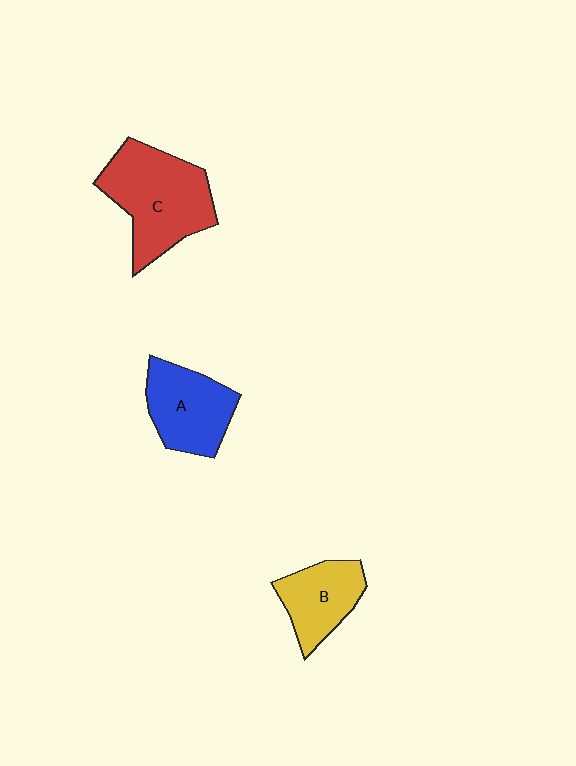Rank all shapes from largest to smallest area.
From largest to smallest: C (red), A (blue), B (yellow).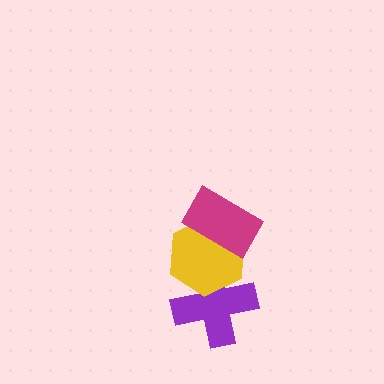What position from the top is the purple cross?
The purple cross is 3rd from the top.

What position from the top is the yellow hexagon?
The yellow hexagon is 2nd from the top.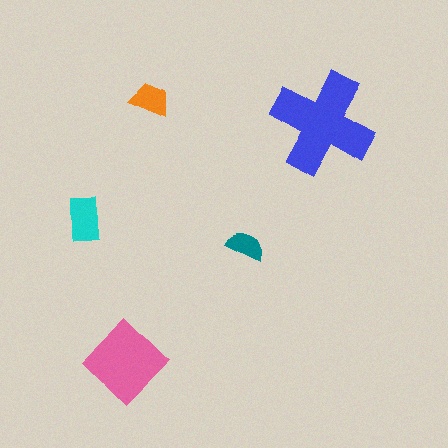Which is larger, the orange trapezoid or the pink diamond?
The pink diamond.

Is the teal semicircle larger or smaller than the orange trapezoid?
Smaller.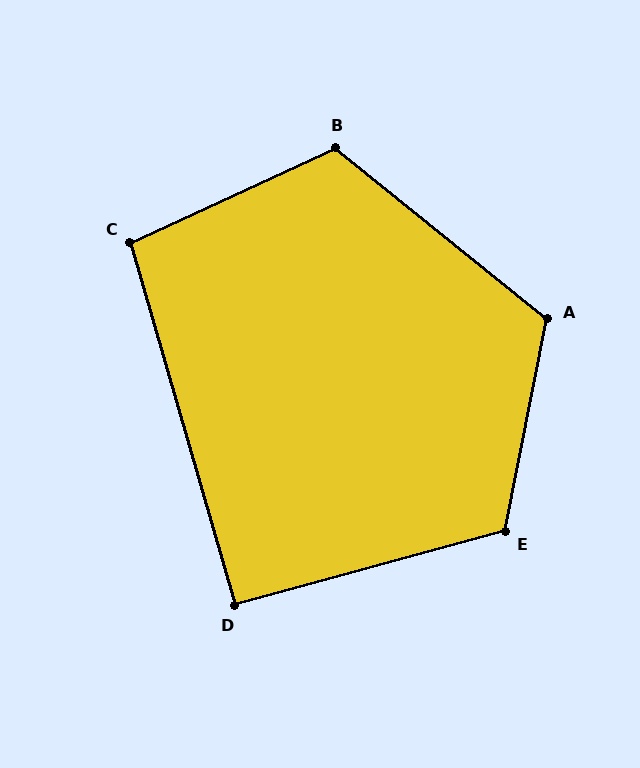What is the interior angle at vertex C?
Approximately 99 degrees (obtuse).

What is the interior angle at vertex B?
Approximately 116 degrees (obtuse).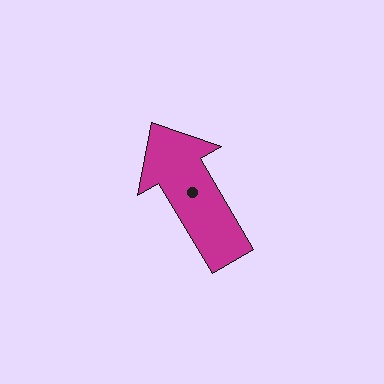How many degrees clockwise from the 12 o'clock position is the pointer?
Approximately 330 degrees.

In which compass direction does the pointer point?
Northwest.